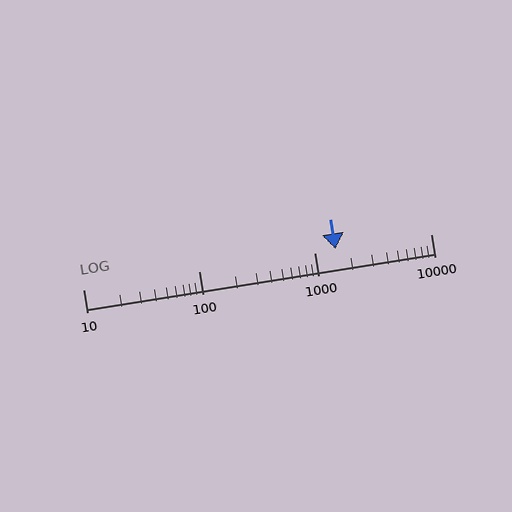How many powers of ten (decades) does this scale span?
The scale spans 3 decades, from 10 to 10000.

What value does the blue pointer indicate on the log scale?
The pointer indicates approximately 1500.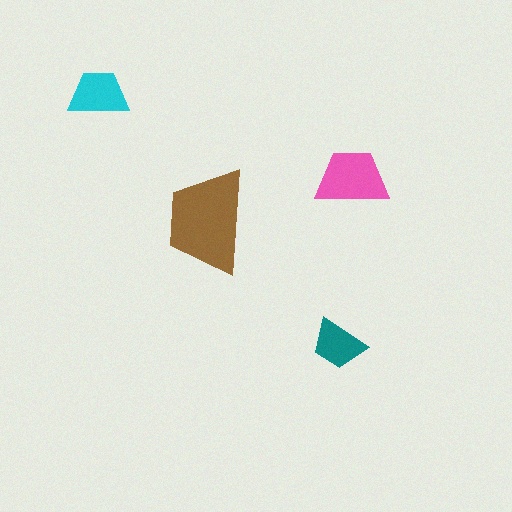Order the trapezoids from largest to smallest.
the brown one, the pink one, the cyan one, the teal one.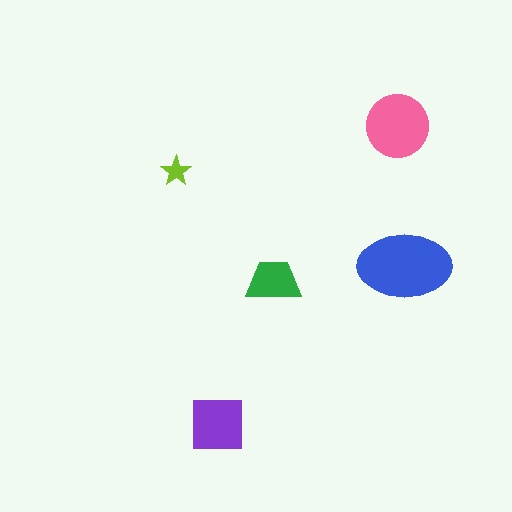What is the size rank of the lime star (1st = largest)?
5th.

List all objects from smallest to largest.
The lime star, the green trapezoid, the purple square, the pink circle, the blue ellipse.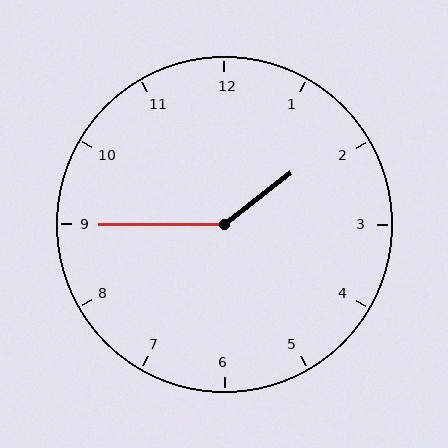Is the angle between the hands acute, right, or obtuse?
It is obtuse.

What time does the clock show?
1:45.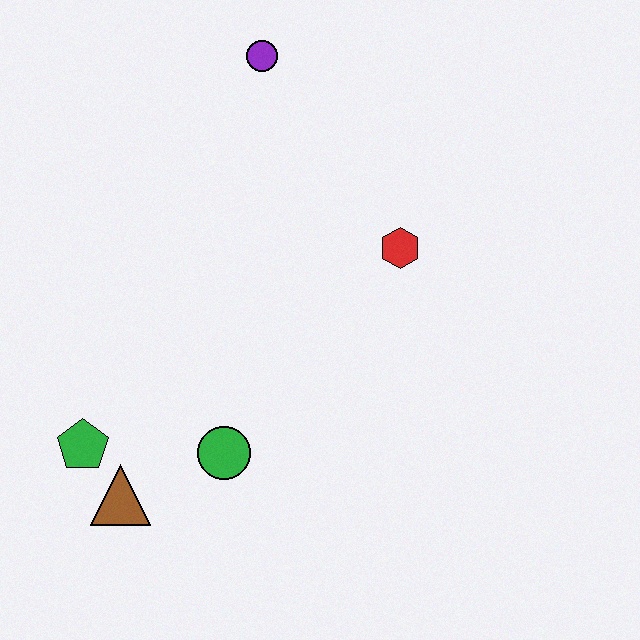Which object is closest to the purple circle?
The red hexagon is closest to the purple circle.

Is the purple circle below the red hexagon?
No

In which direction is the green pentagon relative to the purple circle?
The green pentagon is below the purple circle.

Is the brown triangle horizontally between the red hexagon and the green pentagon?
Yes